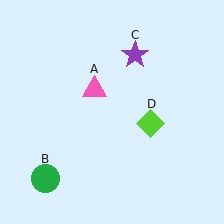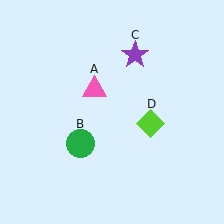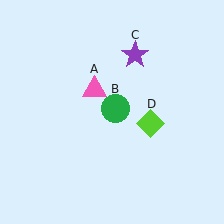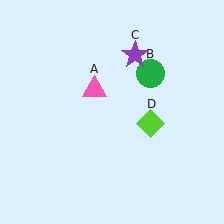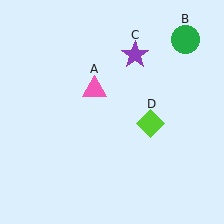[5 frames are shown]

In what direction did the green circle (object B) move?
The green circle (object B) moved up and to the right.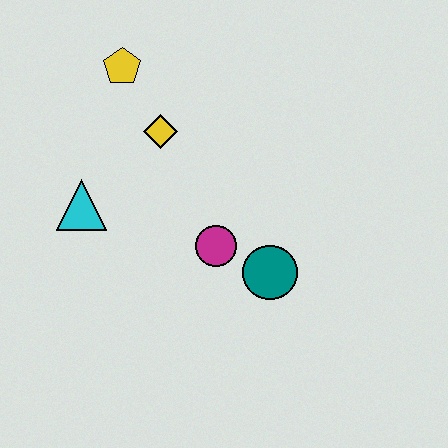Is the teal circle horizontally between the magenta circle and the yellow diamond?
No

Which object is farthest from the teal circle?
The yellow pentagon is farthest from the teal circle.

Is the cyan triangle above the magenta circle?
Yes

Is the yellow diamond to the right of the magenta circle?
No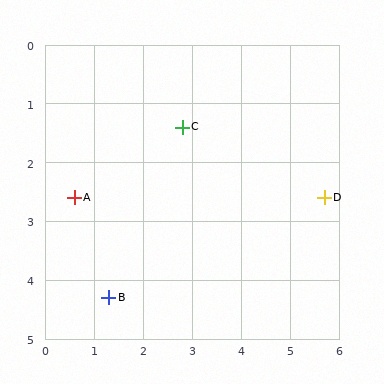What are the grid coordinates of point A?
Point A is at approximately (0.6, 2.6).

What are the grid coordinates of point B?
Point B is at approximately (1.3, 4.3).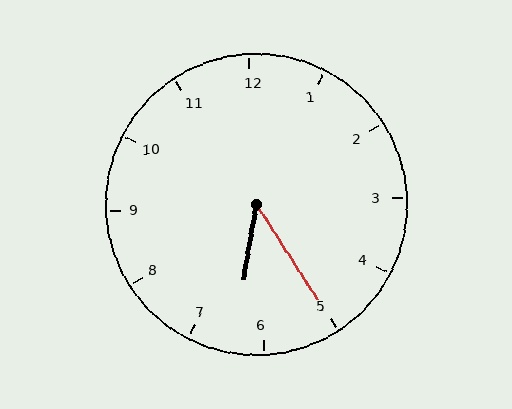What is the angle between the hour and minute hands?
Approximately 42 degrees.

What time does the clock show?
6:25.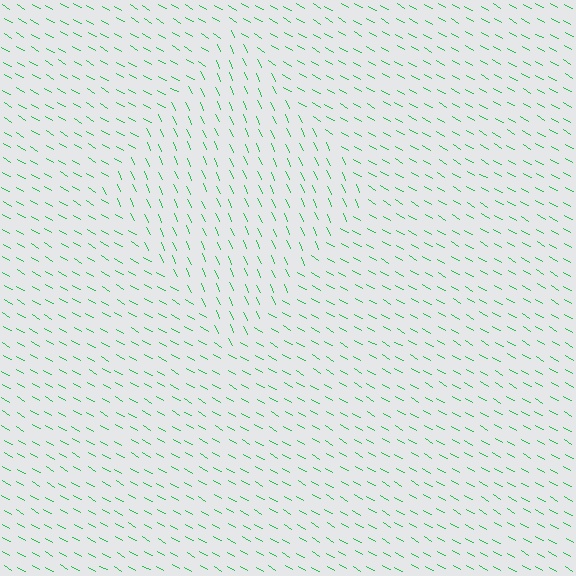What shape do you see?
I see a diamond.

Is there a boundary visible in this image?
Yes, there is a texture boundary formed by a change in line orientation.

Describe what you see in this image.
The image is filled with small green line segments. A diamond region in the image has lines oriented differently from the surrounding lines, creating a visible texture boundary.